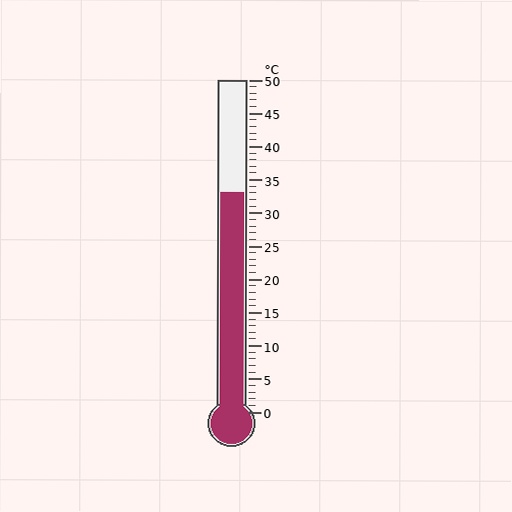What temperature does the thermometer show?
The thermometer shows approximately 33°C.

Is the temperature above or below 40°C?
The temperature is below 40°C.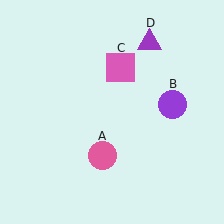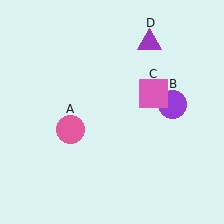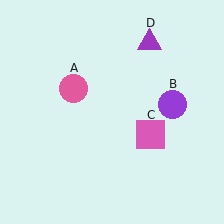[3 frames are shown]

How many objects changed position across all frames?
2 objects changed position: pink circle (object A), pink square (object C).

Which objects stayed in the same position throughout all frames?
Purple circle (object B) and purple triangle (object D) remained stationary.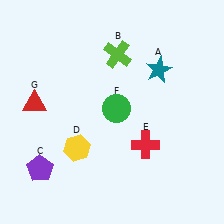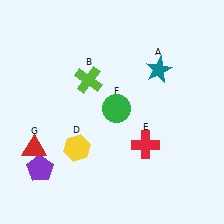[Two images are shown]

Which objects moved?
The objects that moved are: the lime cross (B), the red triangle (G).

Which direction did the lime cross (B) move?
The lime cross (B) moved left.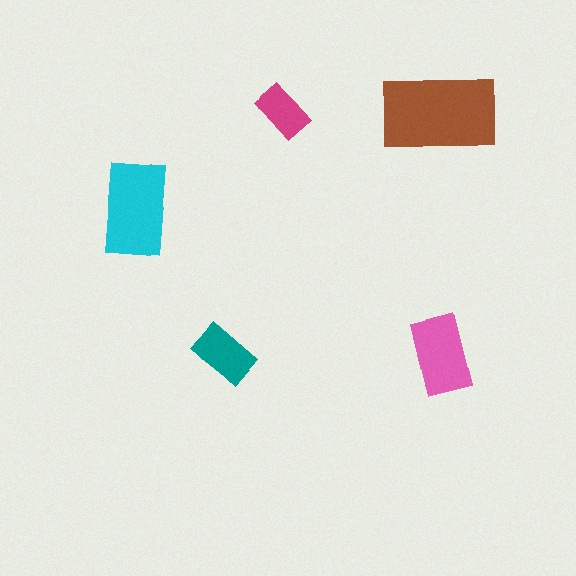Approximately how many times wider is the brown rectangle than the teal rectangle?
About 2 times wider.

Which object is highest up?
The magenta rectangle is topmost.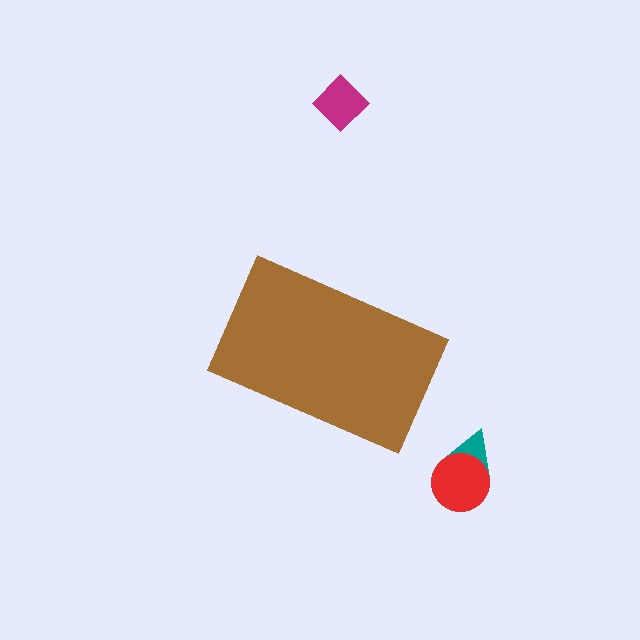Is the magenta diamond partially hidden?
No, the magenta diamond is fully visible.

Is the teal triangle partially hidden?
No, the teal triangle is fully visible.